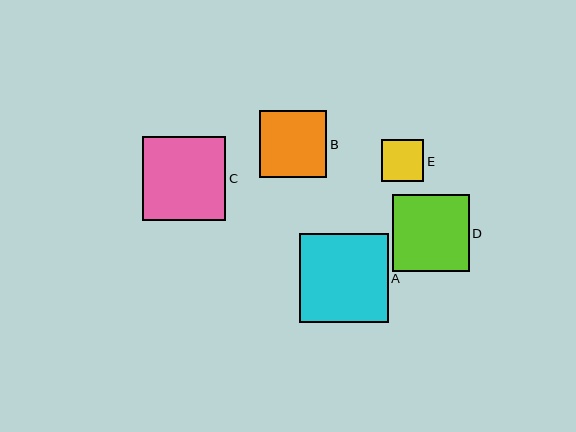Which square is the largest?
Square A is the largest with a size of approximately 89 pixels.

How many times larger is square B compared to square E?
Square B is approximately 1.6 times the size of square E.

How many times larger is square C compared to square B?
Square C is approximately 1.3 times the size of square B.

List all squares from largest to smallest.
From largest to smallest: A, C, D, B, E.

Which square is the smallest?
Square E is the smallest with a size of approximately 42 pixels.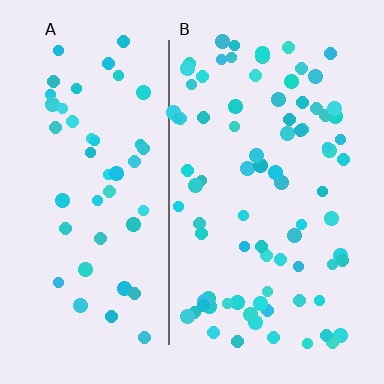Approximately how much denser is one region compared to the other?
Approximately 1.7× — region B over region A.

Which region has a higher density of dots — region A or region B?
B (the right).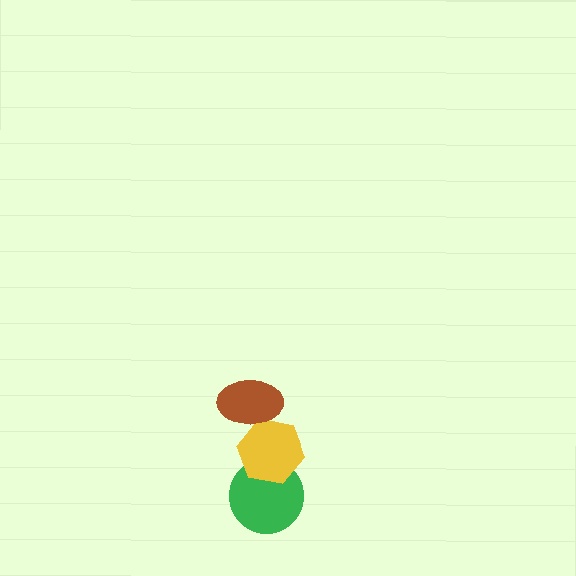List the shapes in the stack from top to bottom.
From top to bottom: the brown ellipse, the yellow hexagon, the green circle.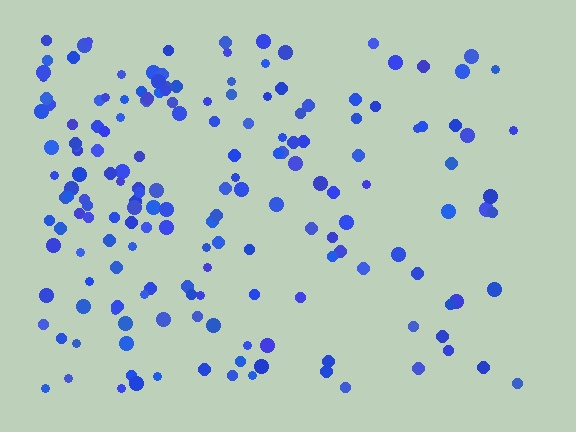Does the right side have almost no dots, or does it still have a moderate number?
Still a moderate number, just noticeably fewer than the left.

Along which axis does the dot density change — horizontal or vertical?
Horizontal.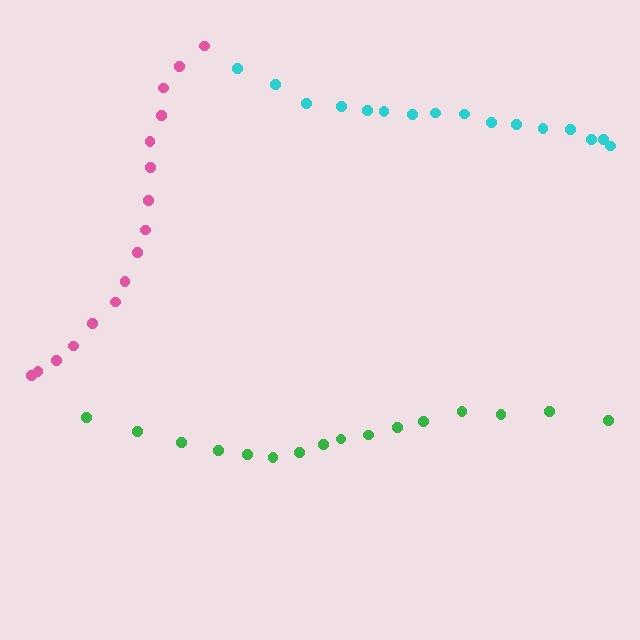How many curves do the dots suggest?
There are 3 distinct paths.